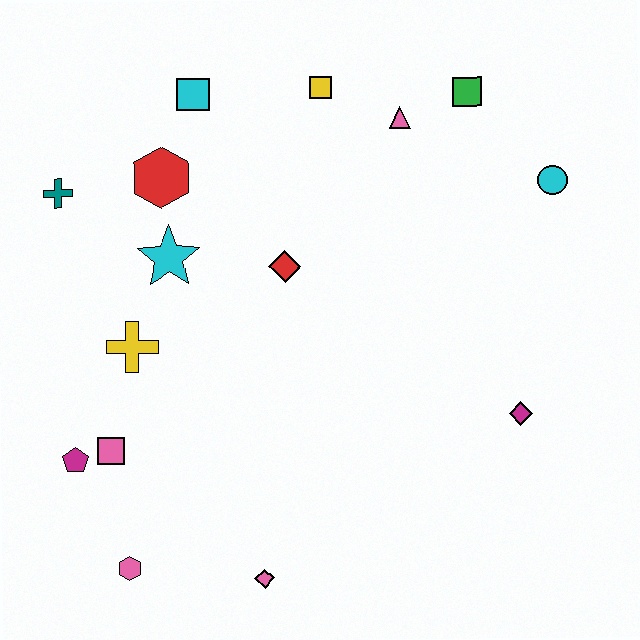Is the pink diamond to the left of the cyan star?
No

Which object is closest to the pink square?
The magenta pentagon is closest to the pink square.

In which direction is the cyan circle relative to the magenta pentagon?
The cyan circle is to the right of the magenta pentagon.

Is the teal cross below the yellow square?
Yes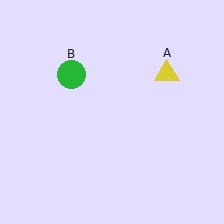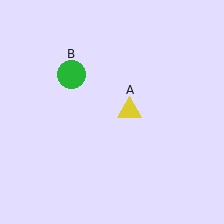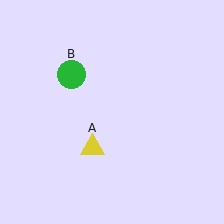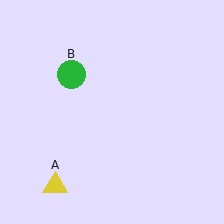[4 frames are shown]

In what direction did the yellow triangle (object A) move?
The yellow triangle (object A) moved down and to the left.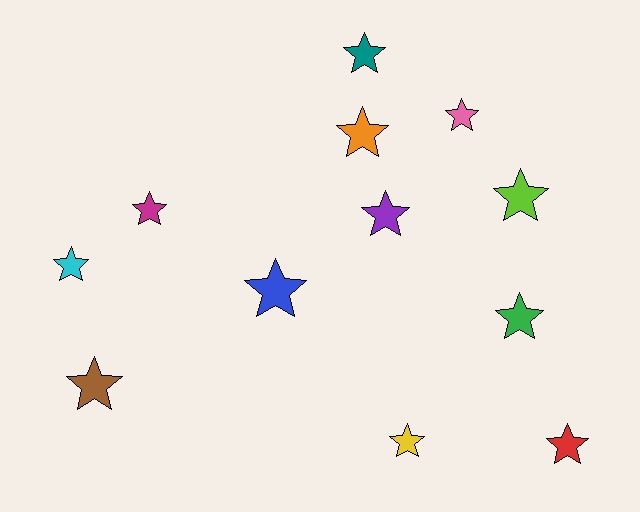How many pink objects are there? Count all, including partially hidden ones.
There is 1 pink object.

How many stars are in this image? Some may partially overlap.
There are 12 stars.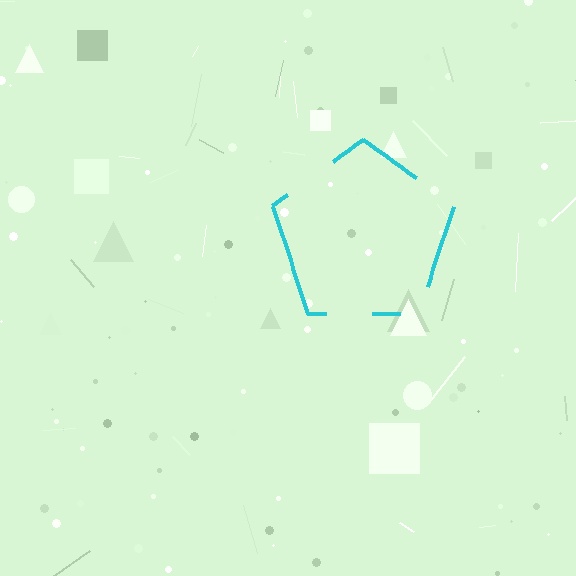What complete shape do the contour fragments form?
The contour fragments form a pentagon.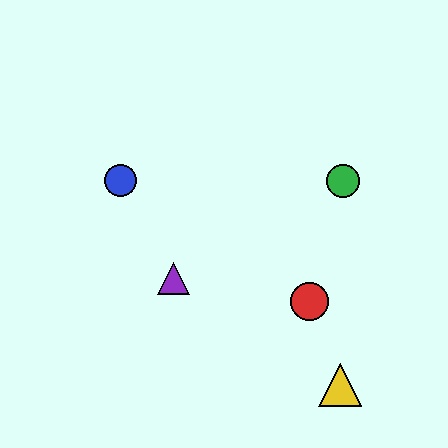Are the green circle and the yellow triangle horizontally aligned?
No, the green circle is at y≈181 and the yellow triangle is at y≈385.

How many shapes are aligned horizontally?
2 shapes (the blue circle, the green circle) are aligned horizontally.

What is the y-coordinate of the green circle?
The green circle is at y≈181.